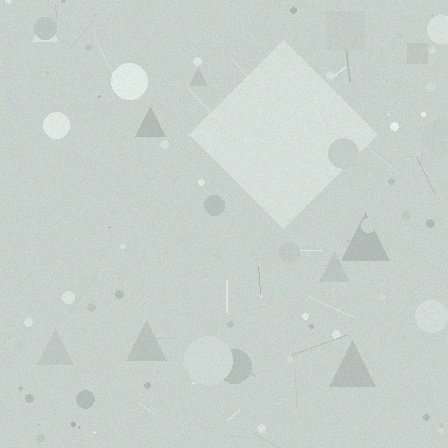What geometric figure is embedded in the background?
A diamond is embedded in the background.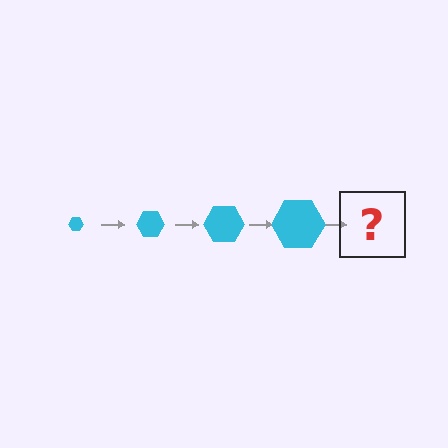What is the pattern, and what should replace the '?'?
The pattern is that the hexagon gets progressively larger each step. The '?' should be a cyan hexagon, larger than the previous one.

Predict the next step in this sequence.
The next step is a cyan hexagon, larger than the previous one.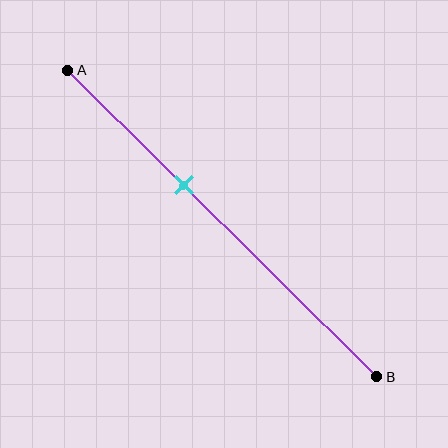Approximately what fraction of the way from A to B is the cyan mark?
The cyan mark is approximately 40% of the way from A to B.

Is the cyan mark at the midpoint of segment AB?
No, the mark is at about 40% from A, not at the 50% midpoint.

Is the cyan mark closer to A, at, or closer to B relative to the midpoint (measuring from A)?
The cyan mark is closer to point A than the midpoint of segment AB.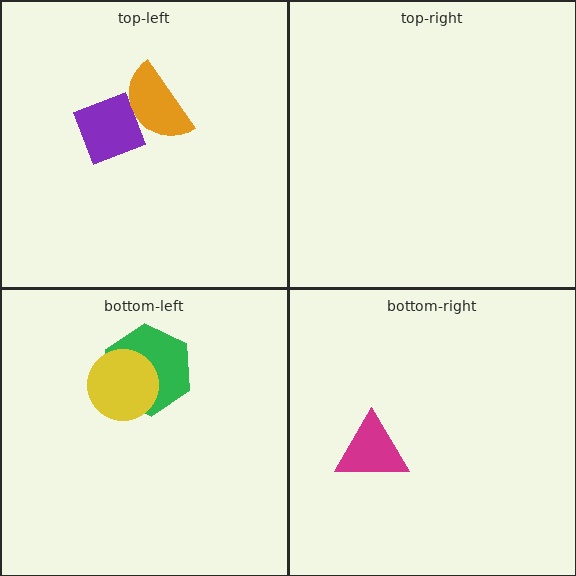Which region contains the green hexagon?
The bottom-left region.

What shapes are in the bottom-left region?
The green hexagon, the yellow circle.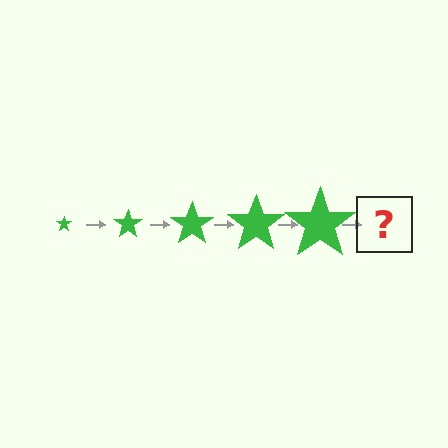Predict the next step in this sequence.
The next step is a green star, larger than the previous one.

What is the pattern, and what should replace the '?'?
The pattern is that the star gets progressively larger each step. The '?' should be a green star, larger than the previous one.